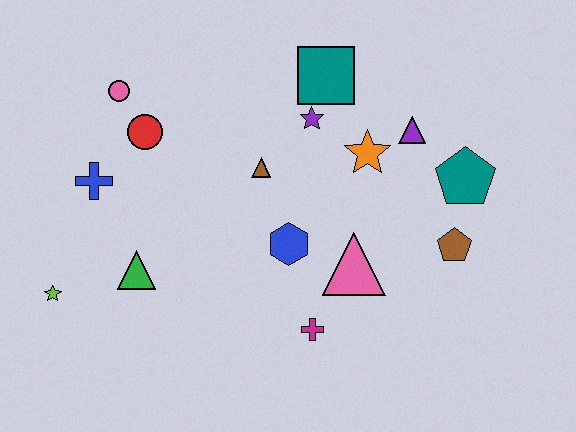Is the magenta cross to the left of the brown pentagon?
Yes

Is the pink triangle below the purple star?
Yes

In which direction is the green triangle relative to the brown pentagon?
The green triangle is to the left of the brown pentagon.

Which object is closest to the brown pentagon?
The teal pentagon is closest to the brown pentagon.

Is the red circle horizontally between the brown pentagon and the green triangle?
Yes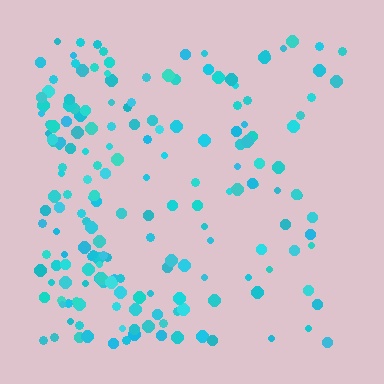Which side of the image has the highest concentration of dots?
The left.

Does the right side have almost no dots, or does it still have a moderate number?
Still a moderate number, just noticeably fewer than the left.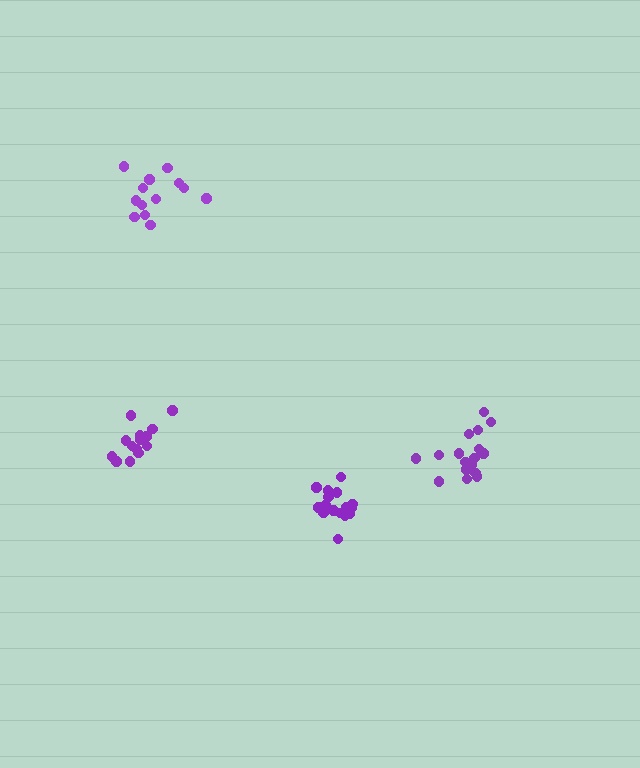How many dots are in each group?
Group 1: 17 dots, Group 2: 13 dots, Group 3: 17 dots, Group 4: 14 dots (61 total).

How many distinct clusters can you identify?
There are 4 distinct clusters.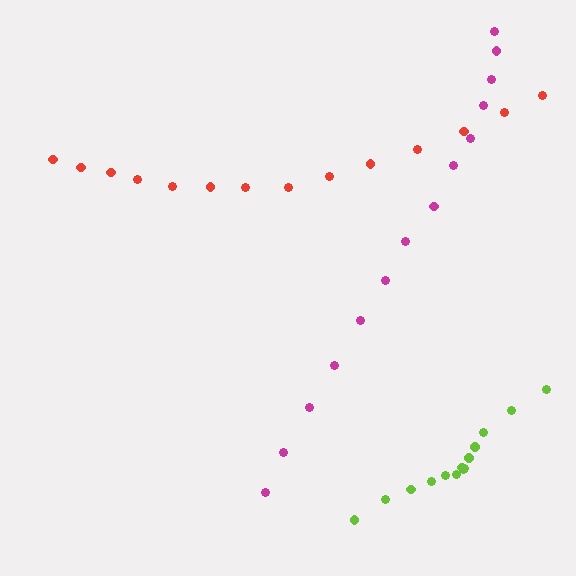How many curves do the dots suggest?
There are 3 distinct paths.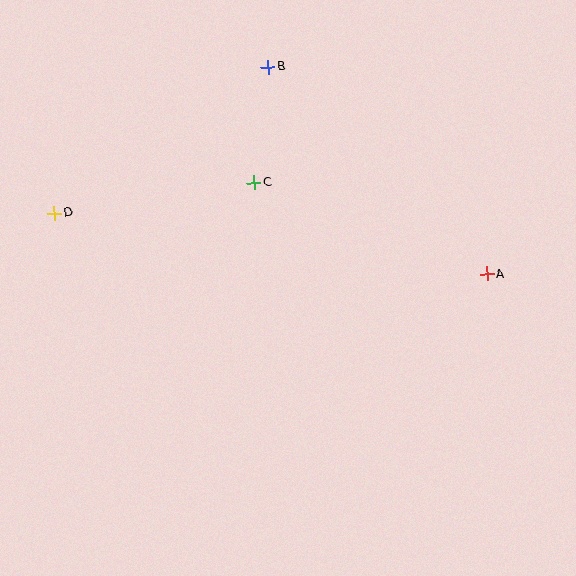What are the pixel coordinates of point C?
Point C is at (254, 182).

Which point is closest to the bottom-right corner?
Point A is closest to the bottom-right corner.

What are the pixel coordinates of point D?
Point D is at (54, 214).